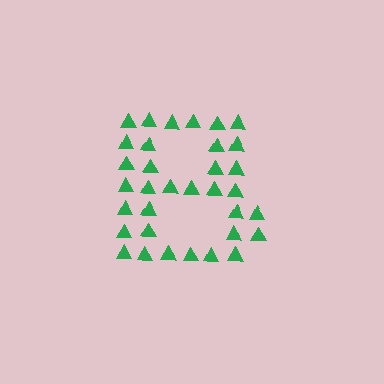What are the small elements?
The small elements are triangles.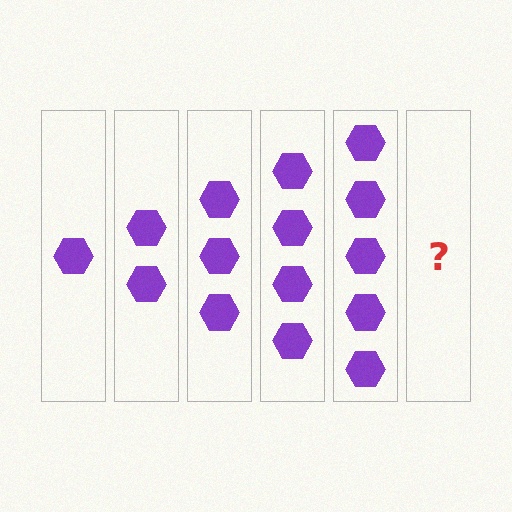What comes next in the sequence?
The next element should be 6 hexagons.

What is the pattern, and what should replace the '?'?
The pattern is that each step adds one more hexagon. The '?' should be 6 hexagons.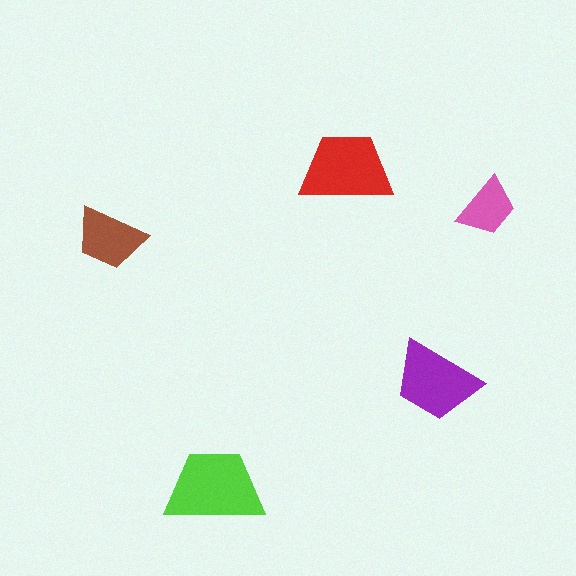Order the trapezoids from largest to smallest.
the lime one, the red one, the purple one, the brown one, the pink one.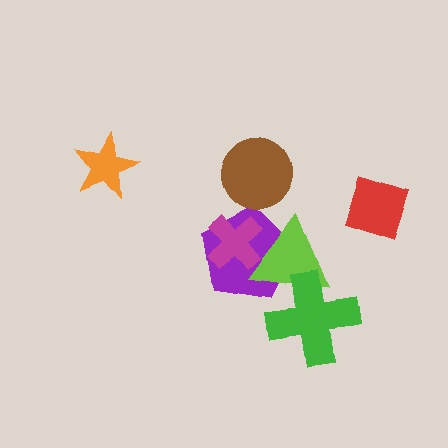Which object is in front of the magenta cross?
The lime triangle is in front of the magenta cross.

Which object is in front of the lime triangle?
The green cross is in front of the lime triangle.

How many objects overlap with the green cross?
1 object overlaps with the green cross.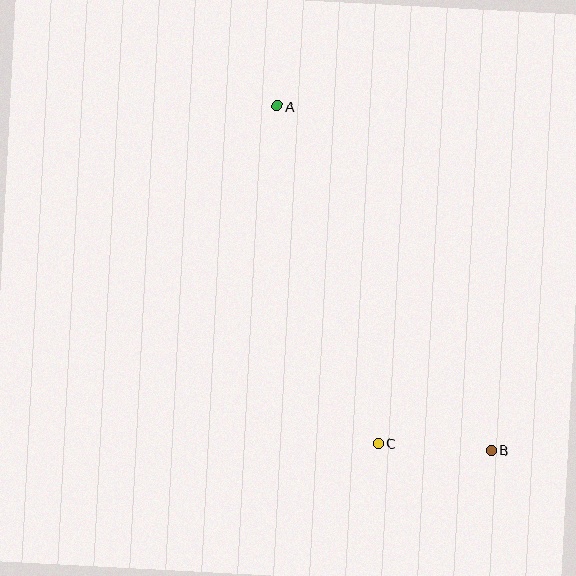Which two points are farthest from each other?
Points A and B are farthest from each other.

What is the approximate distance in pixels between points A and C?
The distance between A and C is approximately 352 pixels.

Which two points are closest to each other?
Points B and C are closest to each other.